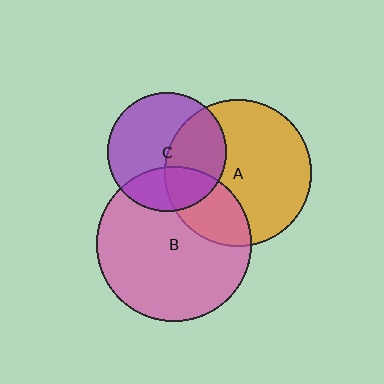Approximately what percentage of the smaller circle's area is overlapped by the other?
Approximately 40%.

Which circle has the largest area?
Circle B (pink).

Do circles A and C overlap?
Yes.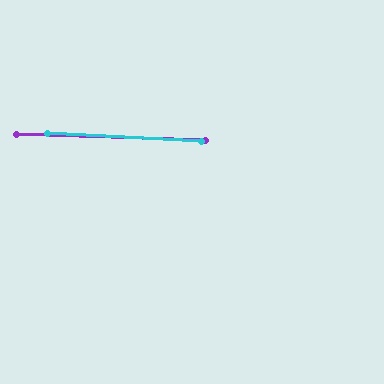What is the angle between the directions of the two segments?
Approximately 1 degree.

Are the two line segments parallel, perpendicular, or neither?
Parallel — their directions differ by only 1.3°.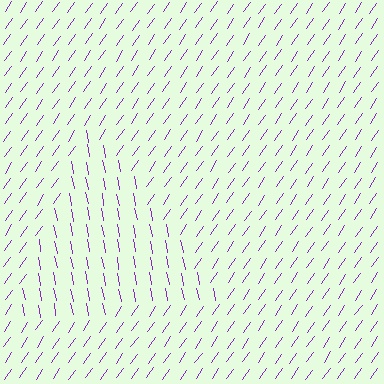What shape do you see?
I see a triangle.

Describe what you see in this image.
The image is filled with small purple line segments. A triangle region in the image has lines oriented differently from the surrounding lines, creating a visible texture boundary.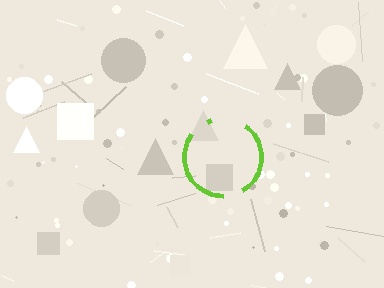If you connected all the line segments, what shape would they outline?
They would outline a circle.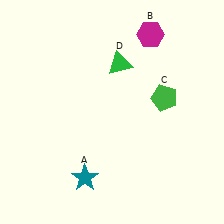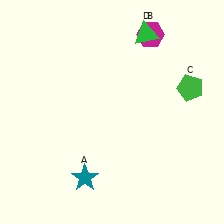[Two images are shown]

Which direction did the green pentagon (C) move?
The green pentagon (C) moved right.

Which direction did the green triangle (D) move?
The green triangle (D) moved up.